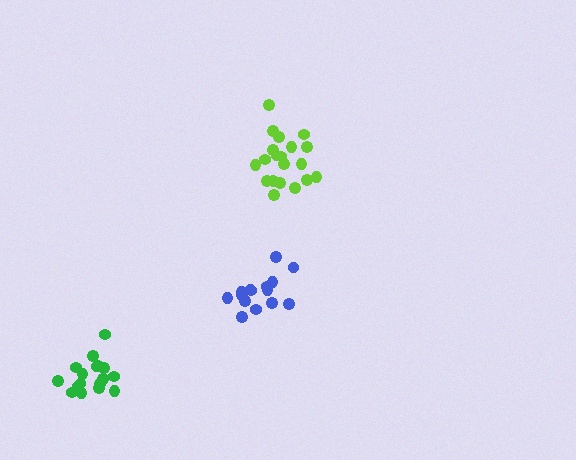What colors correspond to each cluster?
The clusters are colored: blue, green, lime.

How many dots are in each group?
Group 1: 15 dots, Group 2: 18 dots, Group 3: 20 dots (53 total).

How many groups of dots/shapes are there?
There are 3 groups.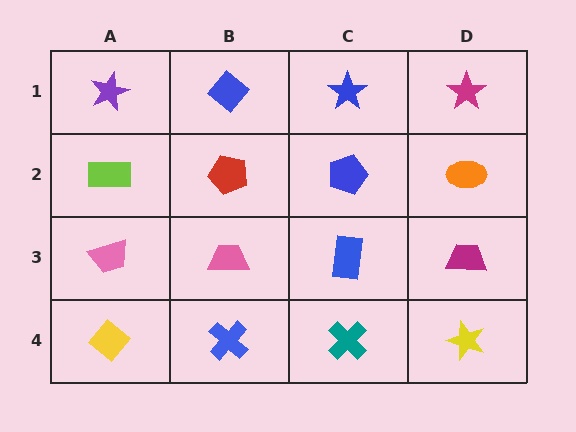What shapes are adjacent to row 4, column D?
A magenta trapezoid (row 3, column D), a teal cross (row 4, column C).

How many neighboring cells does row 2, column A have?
3.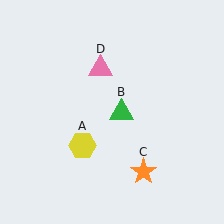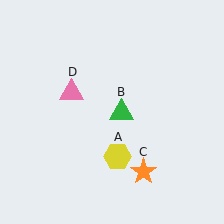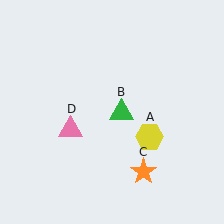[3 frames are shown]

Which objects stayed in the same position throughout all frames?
Green triangle (object B) and orange star (object C) remained stationary.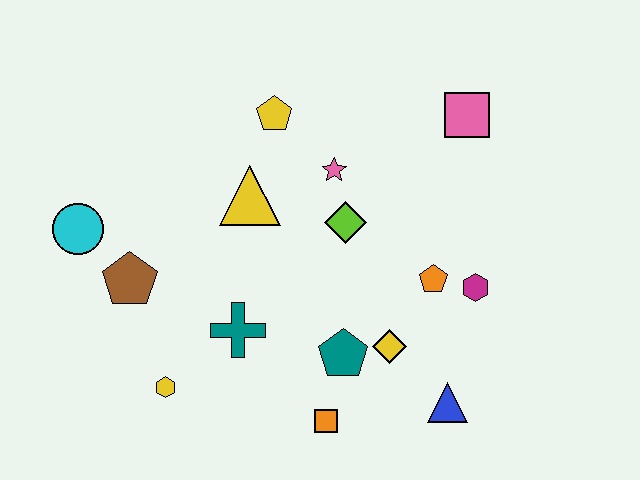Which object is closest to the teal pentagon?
The yellow diamond is closest to the teal pentagon.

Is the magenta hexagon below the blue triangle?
No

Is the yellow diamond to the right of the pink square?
No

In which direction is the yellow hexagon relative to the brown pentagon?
The yellow hexagon is below the brown pentagon.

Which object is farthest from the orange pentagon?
The cyan circle is farthest from the orange pentagon.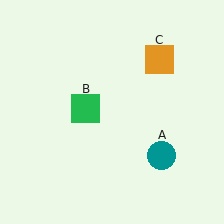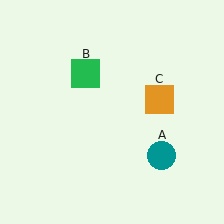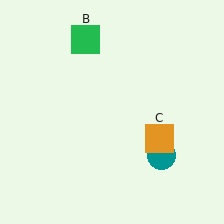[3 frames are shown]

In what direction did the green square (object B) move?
The green square (object B) moved up.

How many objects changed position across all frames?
2 objects changed position: green square (object B), orange square (object C).